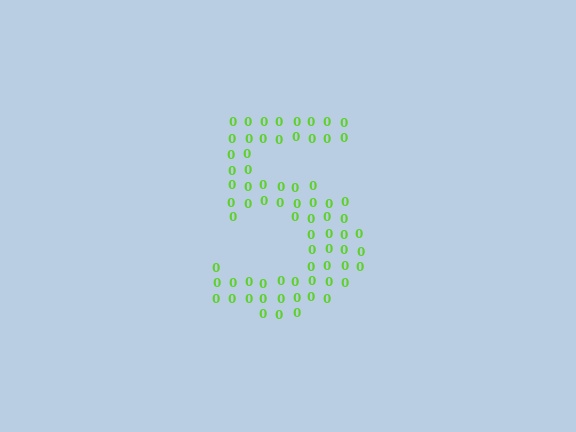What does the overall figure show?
The overall figure shows the digit 5.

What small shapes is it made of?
It is made of small digit 0's.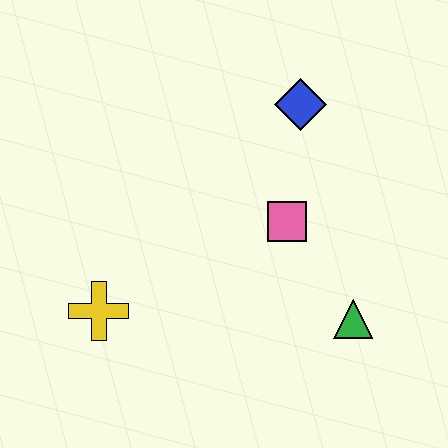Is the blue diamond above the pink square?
Yes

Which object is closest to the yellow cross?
The pink square is closest to the yellow cross.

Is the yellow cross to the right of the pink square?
No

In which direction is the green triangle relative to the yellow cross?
The green triangle is to the right of the yellow cross.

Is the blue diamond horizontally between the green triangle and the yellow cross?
Yes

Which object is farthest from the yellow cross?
The blue diamond is farthest from the yellow cross.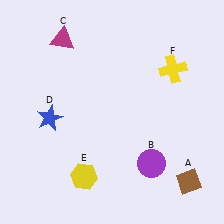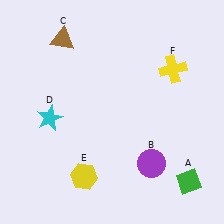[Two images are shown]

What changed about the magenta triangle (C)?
In Image 1, C is magenta. In Image 2, it changed to brown.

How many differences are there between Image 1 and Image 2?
There are 3 differences between the two images.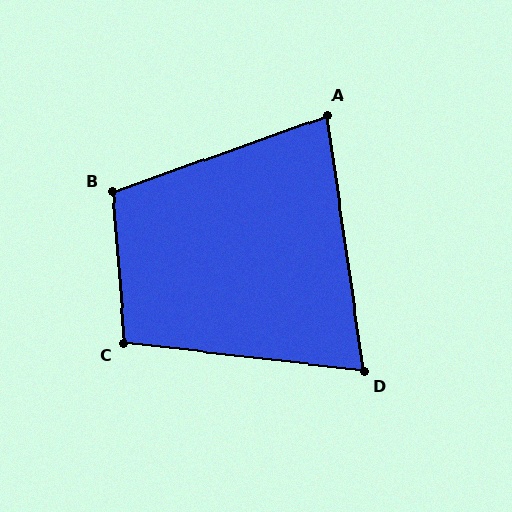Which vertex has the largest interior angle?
B, at approximately 105 degrees.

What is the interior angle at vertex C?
Approximately 101 degrees (obtuse).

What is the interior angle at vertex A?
Approximately 79 degrees (acute).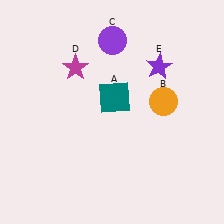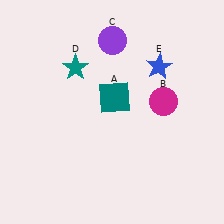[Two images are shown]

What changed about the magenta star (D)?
In Image 1, D is magenta. In Image 2, it changed to teal.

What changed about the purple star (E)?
In Image 1, E is purple. In Image 2, it changed to blue.